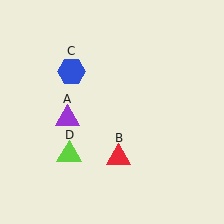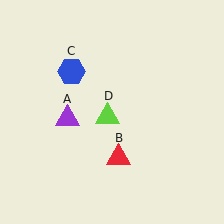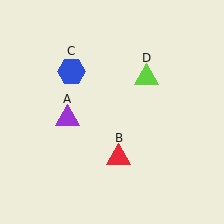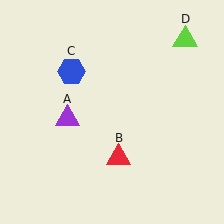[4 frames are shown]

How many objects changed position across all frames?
1 object changed position: lime triangle (object D).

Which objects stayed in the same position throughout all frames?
Purple triangle (object A) and red triangle (object B) and blue hexagon (object C) remained stationary.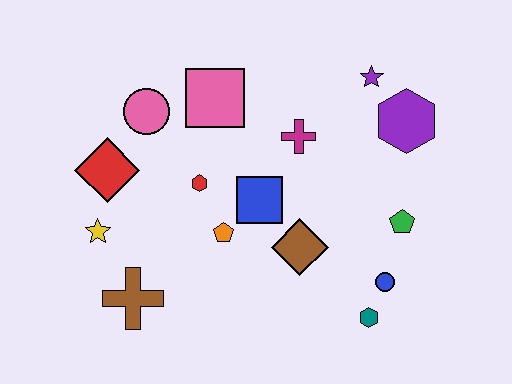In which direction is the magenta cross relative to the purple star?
The magenta cross is to the left of the purple star.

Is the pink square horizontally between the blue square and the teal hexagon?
No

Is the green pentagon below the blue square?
Yes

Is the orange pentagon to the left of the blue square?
Yes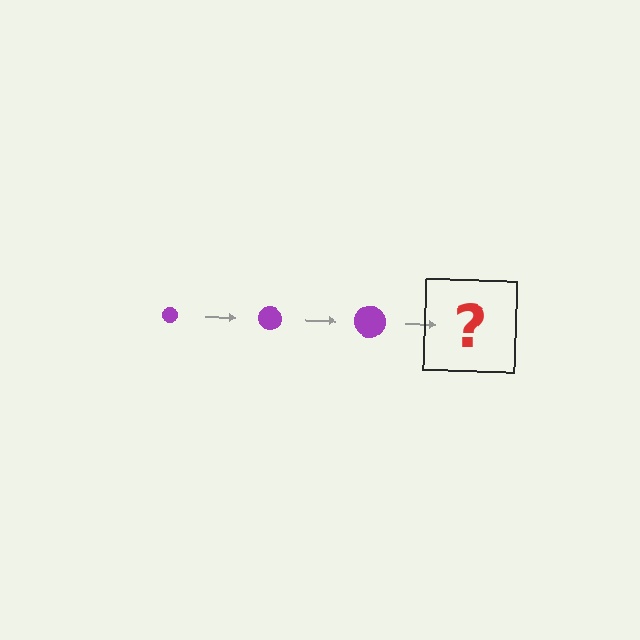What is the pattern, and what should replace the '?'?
The pattern is that the circle gets progressively larger each step. The '?' should be a purple circle, larger than the previous one.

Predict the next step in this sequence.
The next step is a purple circle, larger than the previous one.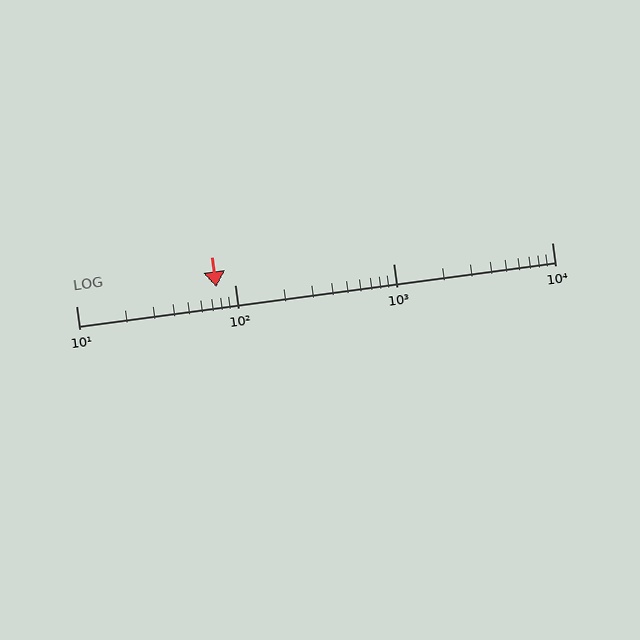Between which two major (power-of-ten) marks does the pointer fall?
The pointer is between 10 and 100.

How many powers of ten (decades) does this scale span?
The scale spans 3 decades, from 10 to 10000.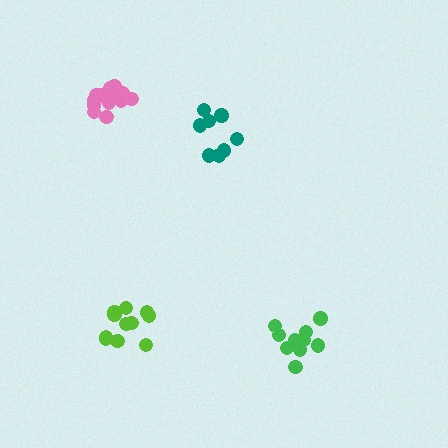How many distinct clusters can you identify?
There are 4 distinct clusters.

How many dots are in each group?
Group 1: 11 dots, Group 2: 10 dots, Group 3: 8 dots, Group 4: 13 dots (42 total).